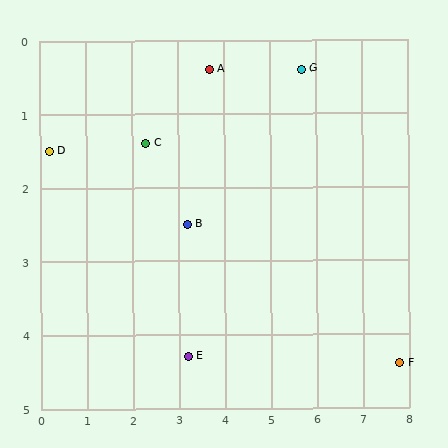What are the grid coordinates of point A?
Point A is at approximately (3.7, 0.4).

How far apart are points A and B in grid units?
Points A and B are about 2.2 grid units apart.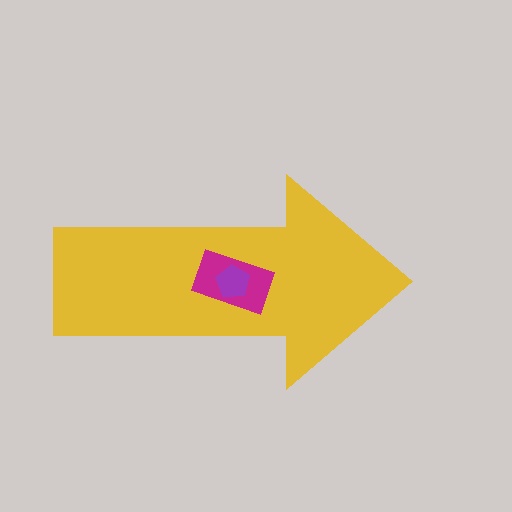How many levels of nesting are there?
3.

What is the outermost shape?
The yellow arrow.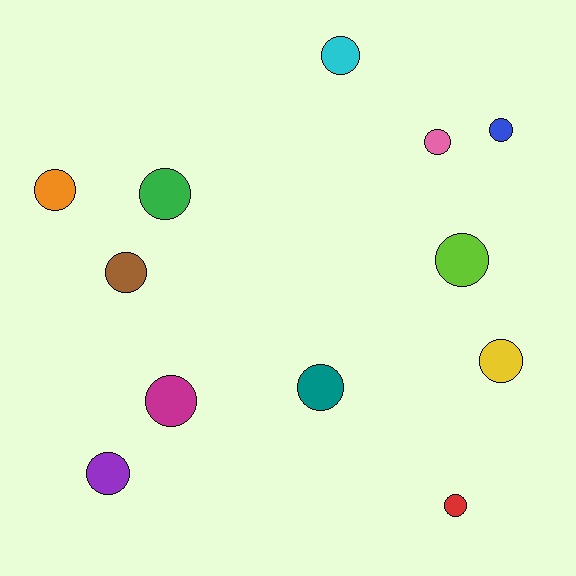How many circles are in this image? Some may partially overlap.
There are 12 circles.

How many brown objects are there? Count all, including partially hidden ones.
There is 1 brown object.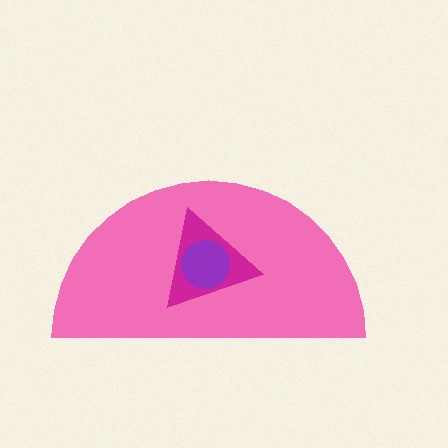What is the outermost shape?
The pink semicircle.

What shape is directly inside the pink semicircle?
The magenta triangle.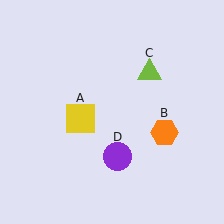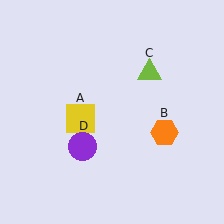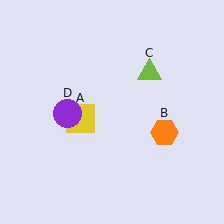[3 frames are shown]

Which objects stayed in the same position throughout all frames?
Yellow square (object A) and orange hexagon (object B) and lime triangle (object C) remained stationary.